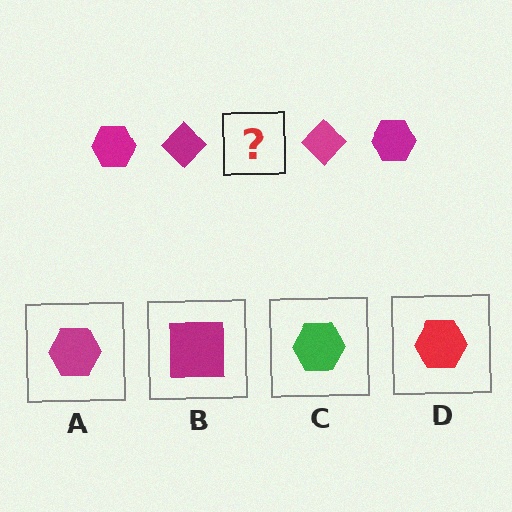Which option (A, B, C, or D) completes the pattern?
A.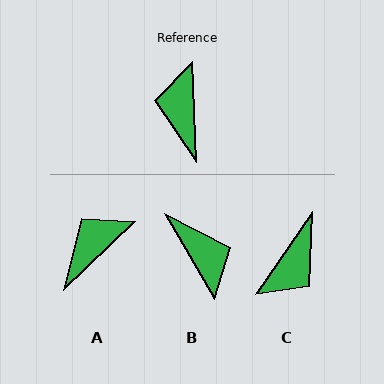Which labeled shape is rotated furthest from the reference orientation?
B, about 152 degrees away.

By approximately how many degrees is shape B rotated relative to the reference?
Approximately 152 degrees clockwise.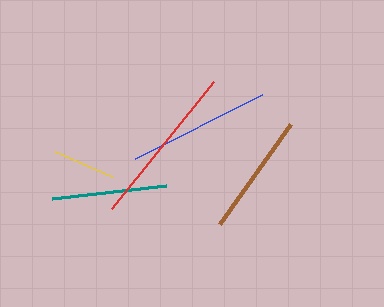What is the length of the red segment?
The red segment is approximately 163 pixels long.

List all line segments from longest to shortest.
From longest to shortest: red, blue, brown, teal, yellow.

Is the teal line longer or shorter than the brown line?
The brown line is longer than the teal line.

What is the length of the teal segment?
The teal segment is approximately 114 pixels long.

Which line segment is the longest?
The red line is the longest at approximately 163 pixels.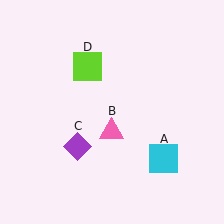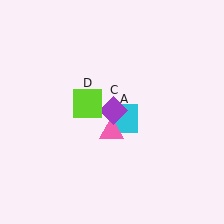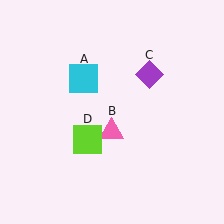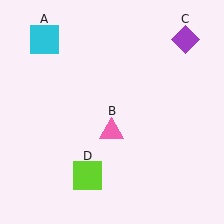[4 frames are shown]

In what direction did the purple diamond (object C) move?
The purple diamond (object C) moved up and to the right.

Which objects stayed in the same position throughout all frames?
Pink triangle (object B) remained stationary.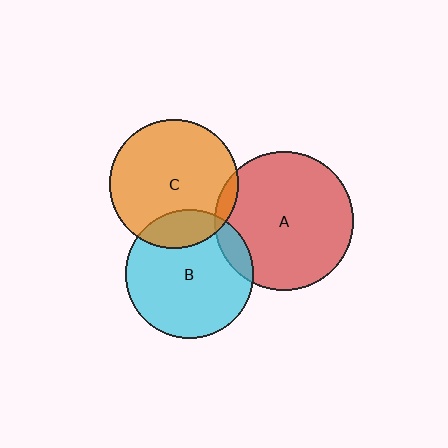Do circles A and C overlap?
Yes.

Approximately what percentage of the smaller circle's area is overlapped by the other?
Approximately 5%.